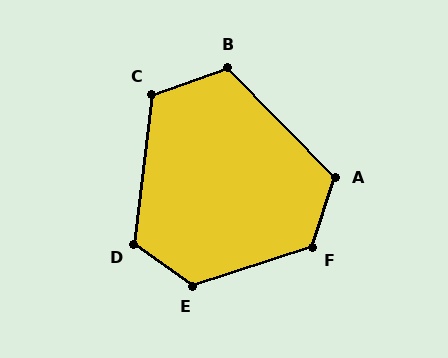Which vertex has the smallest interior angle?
B, at approximately 115 degrees.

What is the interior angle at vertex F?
Approximately 127 degrees (obtuse).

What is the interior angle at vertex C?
Approximately 116 degrees (obtuse).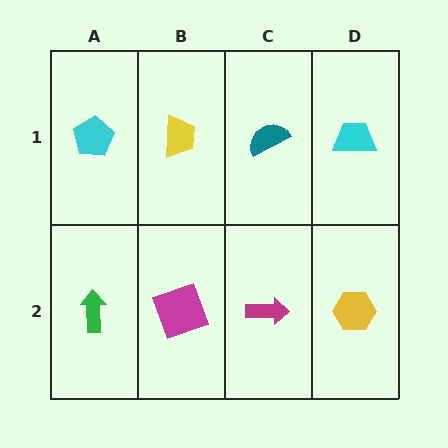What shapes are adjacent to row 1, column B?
A magenta square (row 2, column B), a cyan pentagon (row 1, column A), a teal semicircle (row 1, column C).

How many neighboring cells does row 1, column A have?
2.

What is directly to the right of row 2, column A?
A magenta square.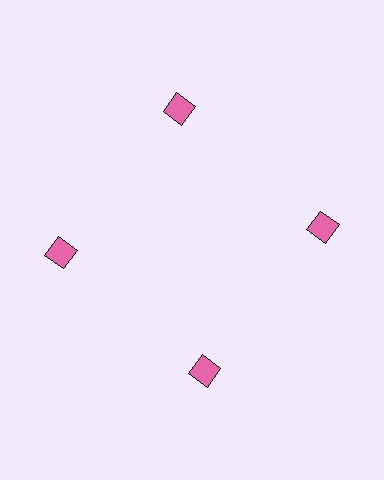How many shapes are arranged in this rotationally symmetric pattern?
There are 4 shapes, arranged in 4 groups of 1.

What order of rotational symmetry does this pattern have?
This pattern has 4-fold rotational symmetry.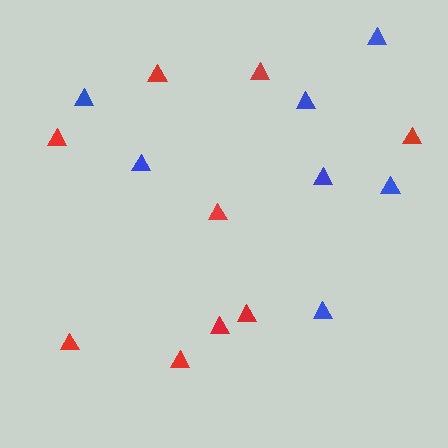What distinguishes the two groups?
There are 2 groups: one group of blue triangles (7) and one group of red triangles (9).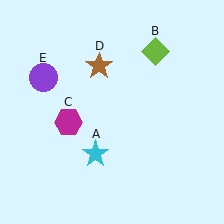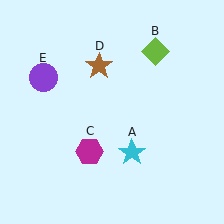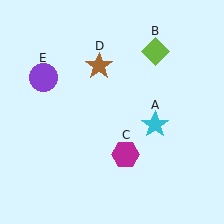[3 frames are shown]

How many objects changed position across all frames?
2 objects changed position: cyan star (object A), magenta hexagon (object C).